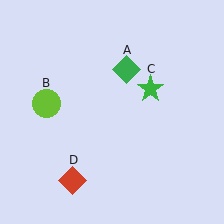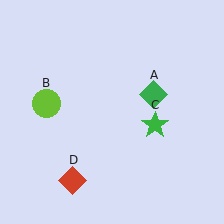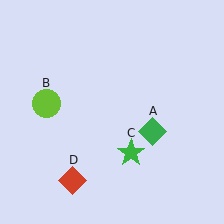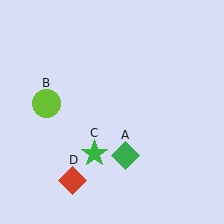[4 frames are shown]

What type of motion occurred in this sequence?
The green diamond (object A), green star (object C) rotated clockwise around the center of the scene.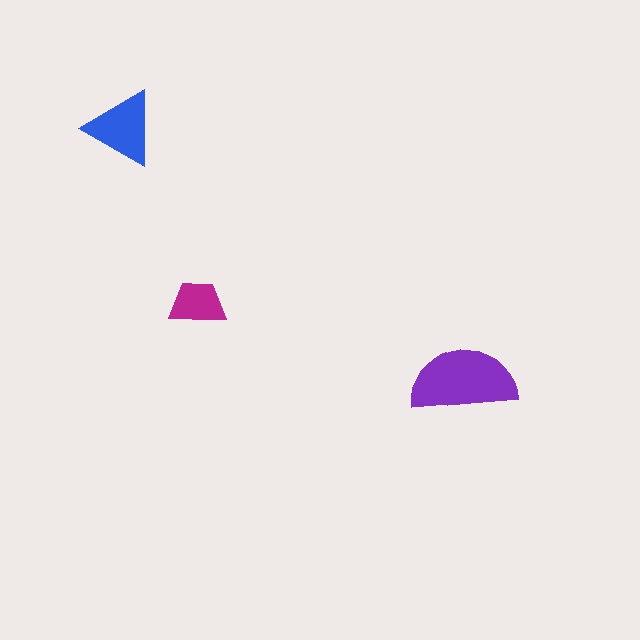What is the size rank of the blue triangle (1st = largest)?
2nd.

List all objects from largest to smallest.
The purple semicircle, the blue triangle, the magenta trapezoid.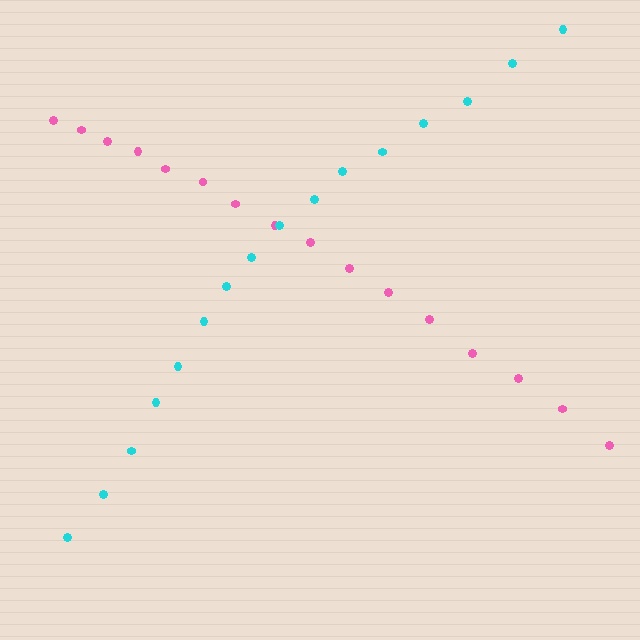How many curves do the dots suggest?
There are 2 distinct paths.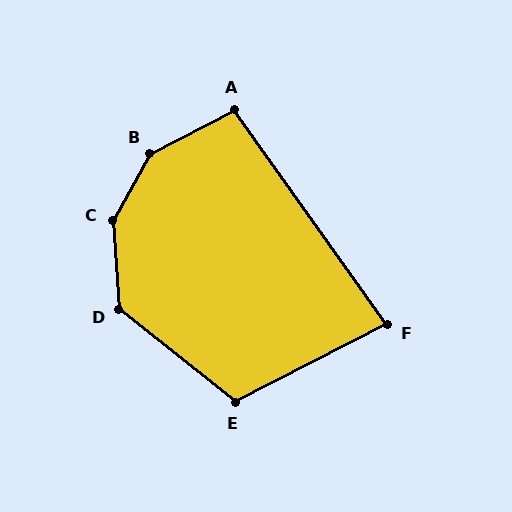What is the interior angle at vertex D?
Approximately 132 degrees (obtuse).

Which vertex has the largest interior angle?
C, at approximately 147 degrees.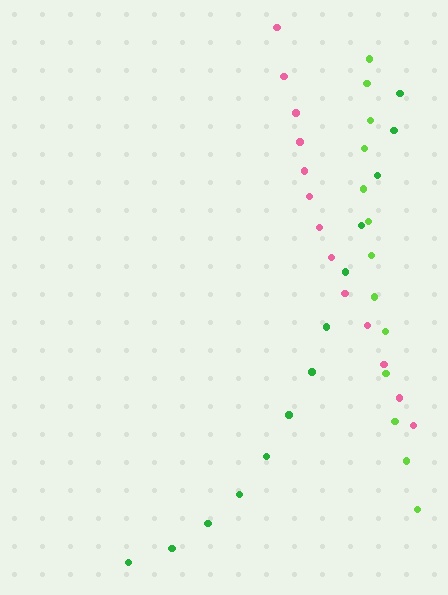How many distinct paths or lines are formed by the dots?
There are 3 distinct paths.